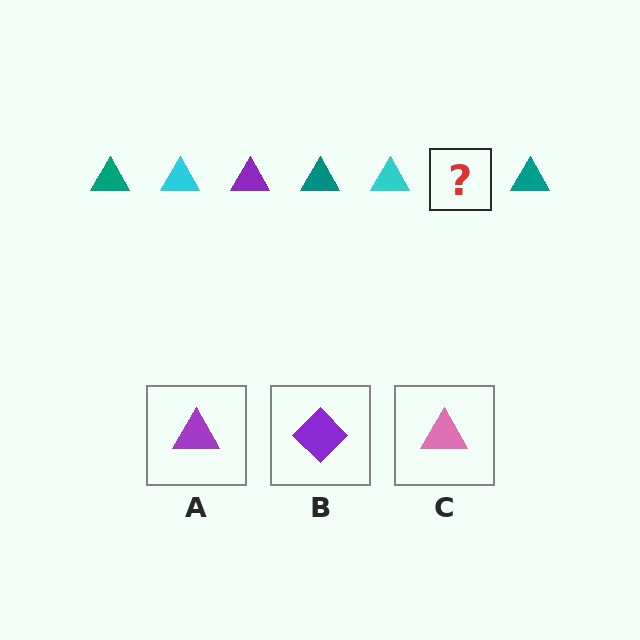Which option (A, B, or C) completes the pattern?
A.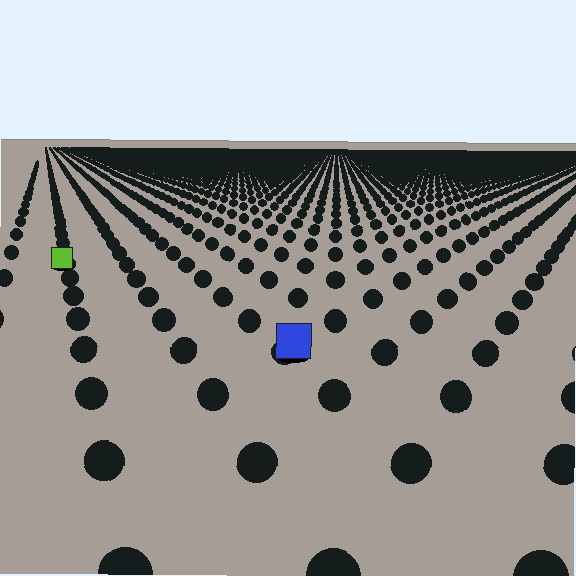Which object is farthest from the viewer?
The lime square is farthest from the viewer. It appears smaller and the ground texture around it is denser.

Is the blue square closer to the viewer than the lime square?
Yes. The blue square is closer — you can tell from the texture gradient: the ground texture is coarser near it.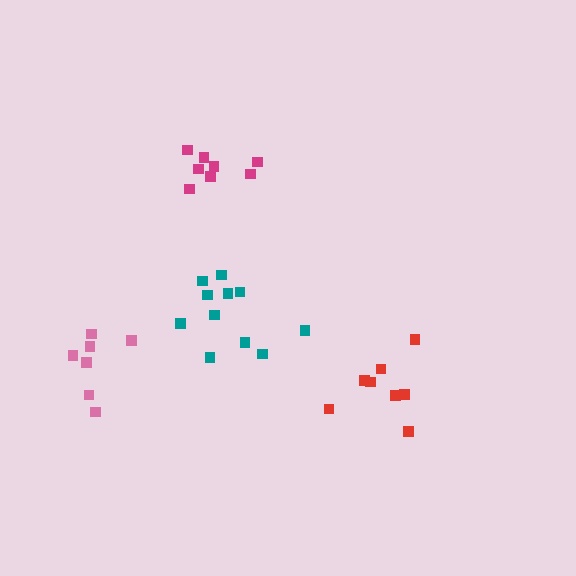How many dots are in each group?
Group 1: 8 dots, Group 2: 11 dots, Group 3: 8 dots, Group 4: 7 dots (34 total).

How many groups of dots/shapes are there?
There are 4 groups.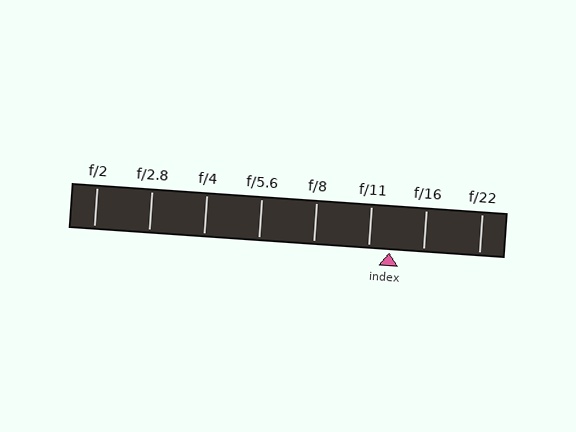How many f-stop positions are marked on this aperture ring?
There are 8 f-stop positions marked.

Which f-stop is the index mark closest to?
The index mark is closest to f/11.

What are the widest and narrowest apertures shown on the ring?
The widest aperture shown is f/2 and the narrowest is f/22.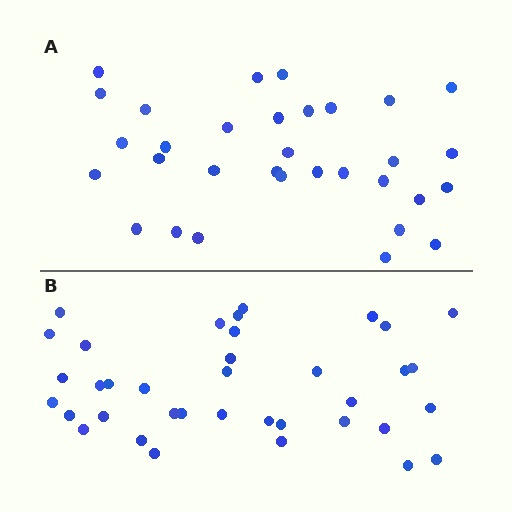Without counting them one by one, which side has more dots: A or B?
Region B (the bottom region) has more dots.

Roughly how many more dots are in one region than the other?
Region B has about 5 more dots than region A.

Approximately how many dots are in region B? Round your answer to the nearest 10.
About 40 dots. (The exact count is 37, which rounds to 40.)